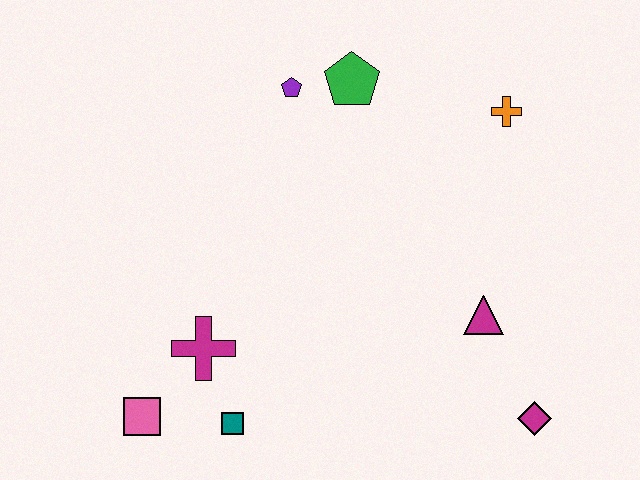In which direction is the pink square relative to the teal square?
The pink square is to the left of the teal square.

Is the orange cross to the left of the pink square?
No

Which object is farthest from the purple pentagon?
The magenta diamond is farthest from the purple pentagon.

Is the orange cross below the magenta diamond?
No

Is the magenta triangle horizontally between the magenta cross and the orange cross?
Yes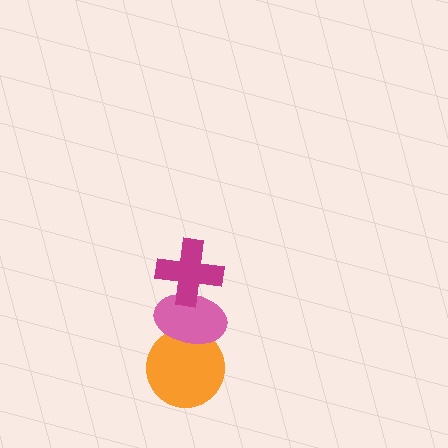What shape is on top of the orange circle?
The pink ellipse is on top of the orange circle.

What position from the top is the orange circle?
The orange circle is 3rd from the top.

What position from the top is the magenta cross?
The magenta cross is 1st from the top.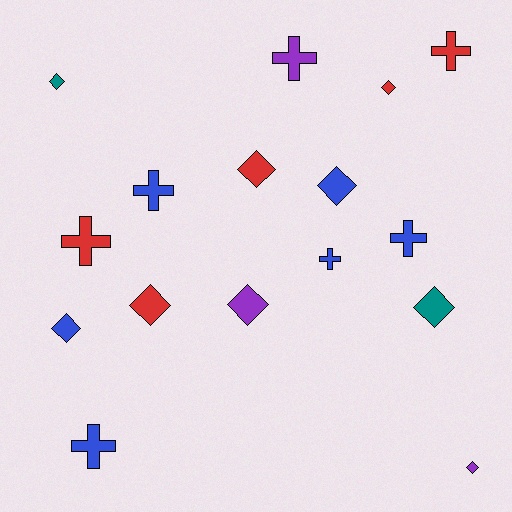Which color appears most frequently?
Blue, with 6 objects.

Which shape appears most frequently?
Diamond, with 9 objects.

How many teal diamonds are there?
There are 2 teal diamonds.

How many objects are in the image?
There are 16 objects.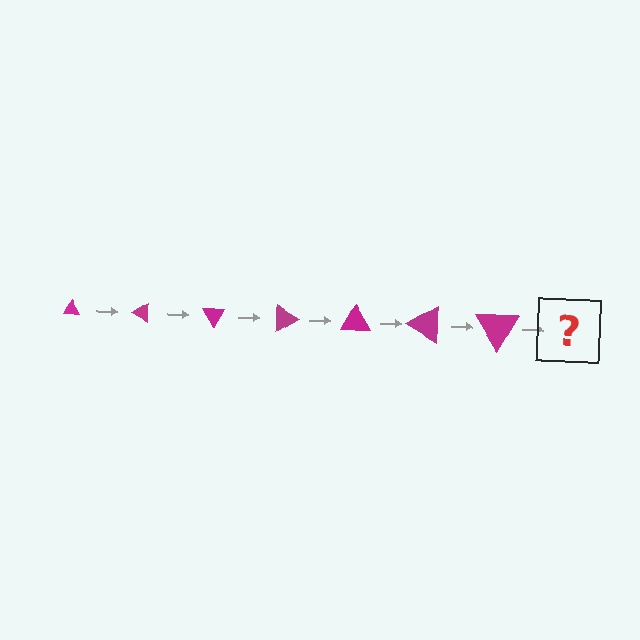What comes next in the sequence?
The next element should be a triangle, larger than the previous one and rotated 210 degrees from the start.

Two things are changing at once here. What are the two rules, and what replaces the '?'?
The two rules are that the triangle grows larger each step and it rotates 30 degrees each step. The '?' should be a triangle, larger than the previous one and rotated 210 degrees from the start.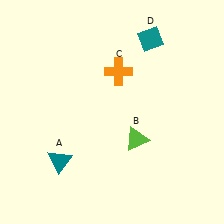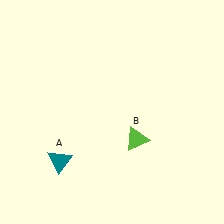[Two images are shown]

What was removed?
The teal diamond (D), the orange cross (C) were removed in Image 2.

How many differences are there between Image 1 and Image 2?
There are 2 differences between the two images.